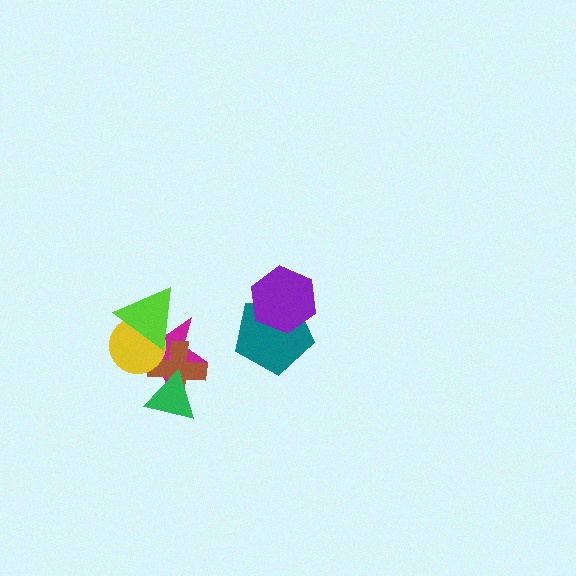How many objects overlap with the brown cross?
3 objects overlap with the brown cross.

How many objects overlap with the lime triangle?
2 objects overlap with the lime triangle.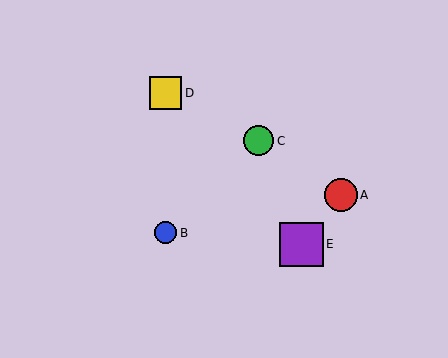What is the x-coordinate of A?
Object A is at x≈341.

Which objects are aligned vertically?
Objects B, D are aligned vertically.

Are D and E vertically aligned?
No, D is at x≈166 and E is at x≈301.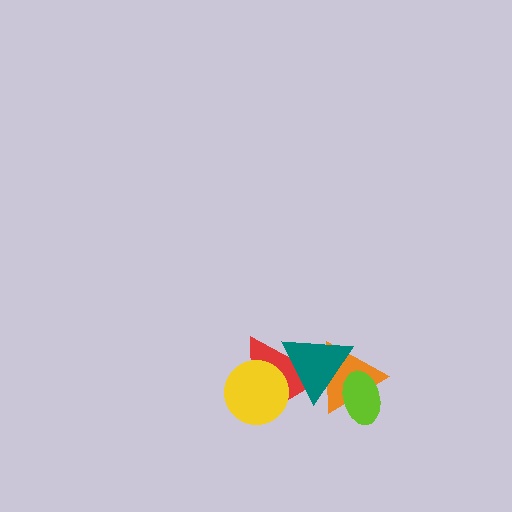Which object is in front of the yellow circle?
The teal triangle is in front of the yellow circle.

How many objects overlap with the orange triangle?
3 objects overlap with the orange triangle.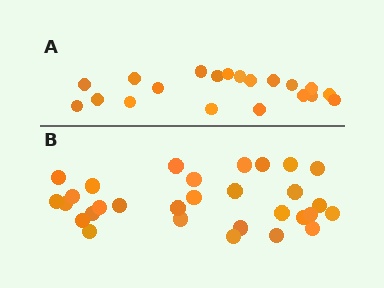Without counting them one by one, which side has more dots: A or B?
Region B (the bottom region) has more dots.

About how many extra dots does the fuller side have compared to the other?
Region B has roughly 10 or so more dots than region A.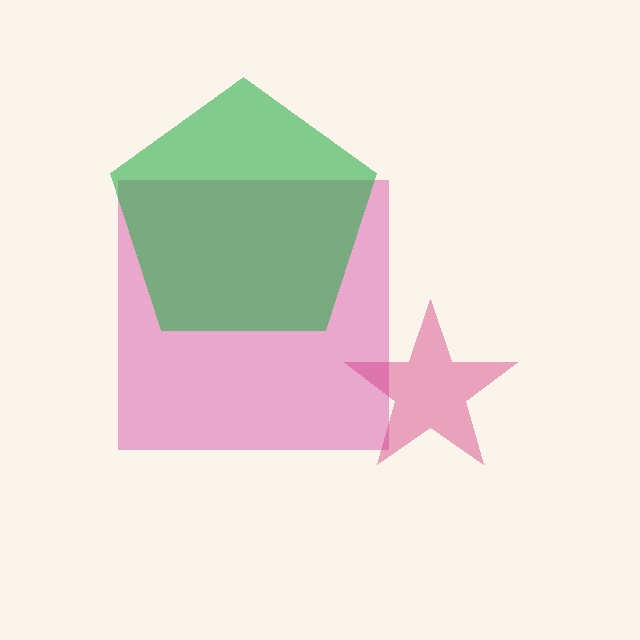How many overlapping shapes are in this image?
There are 3 overlapping shapes in the image.